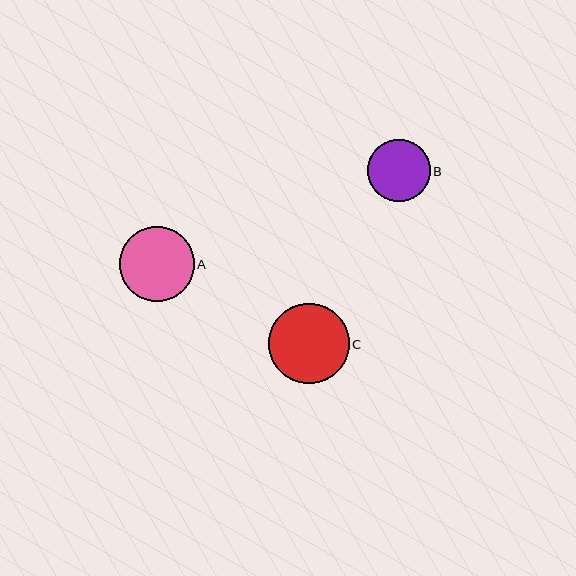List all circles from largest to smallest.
From largest to smallest: C, A, B.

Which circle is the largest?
Circle C is the largest with a size of approximately 80 pixels.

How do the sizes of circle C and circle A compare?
Circle C and circle A are approximately the same size.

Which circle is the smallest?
Circle B is the smallest with a size of approximately 62 pixels.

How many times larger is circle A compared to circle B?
Circle A is approximately 1.2 times the size of circle B.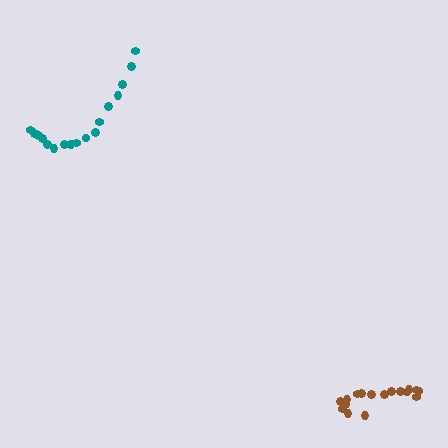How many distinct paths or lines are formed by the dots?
There are 2 distinct paths.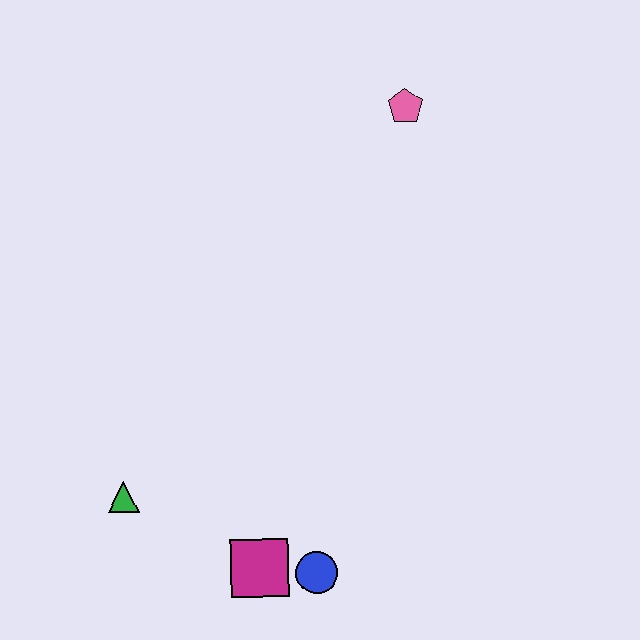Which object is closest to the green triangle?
The magenta square is closest to the green triangle.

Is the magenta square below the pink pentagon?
Yes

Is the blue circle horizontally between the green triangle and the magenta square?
No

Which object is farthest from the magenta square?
The pink pentagon is farthest from the magenta square.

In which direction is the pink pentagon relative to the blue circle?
The pink pentagon is above the blue circle.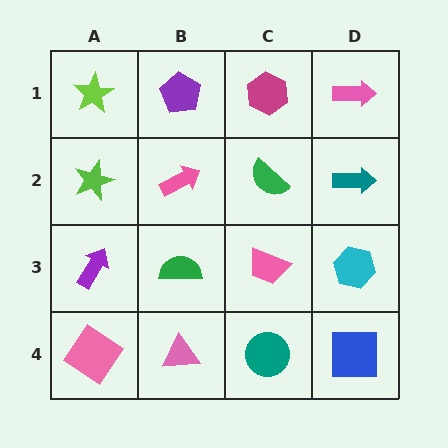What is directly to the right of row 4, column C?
A blue square.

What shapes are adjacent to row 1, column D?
A teal arrow (row 2, column D), a magenta hexagon (row 1, column C).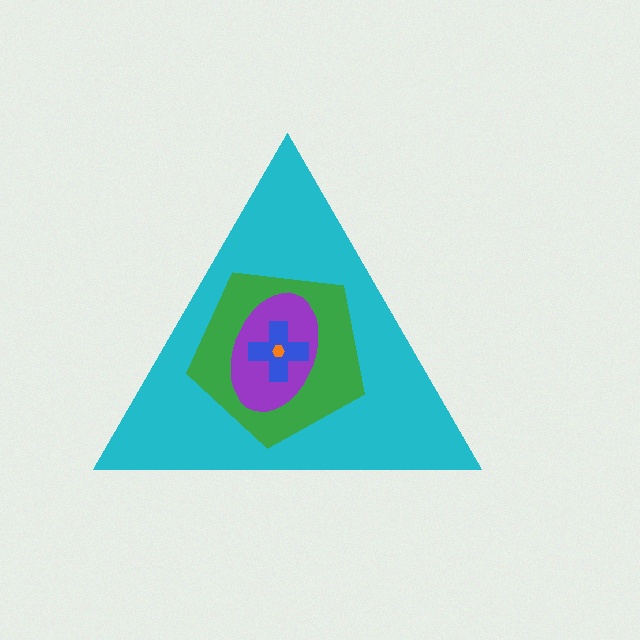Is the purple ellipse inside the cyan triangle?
Yes.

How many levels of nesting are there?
5.